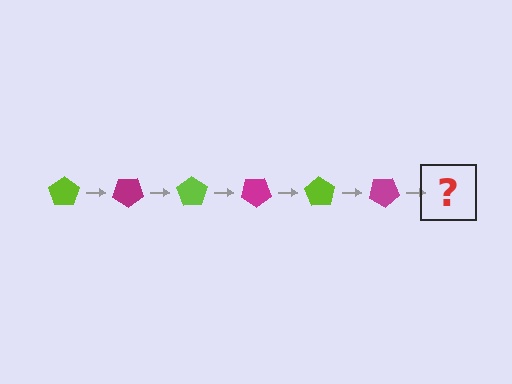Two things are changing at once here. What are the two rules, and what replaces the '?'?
The two rules are that it rotates 35 degrees each step and the color cycles through lime and magenta. The '?' should be a lime pentagon, rotated 210 degrees from the start.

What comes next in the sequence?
The next element should be a lime pentagon, rotated 210 degrees from the start.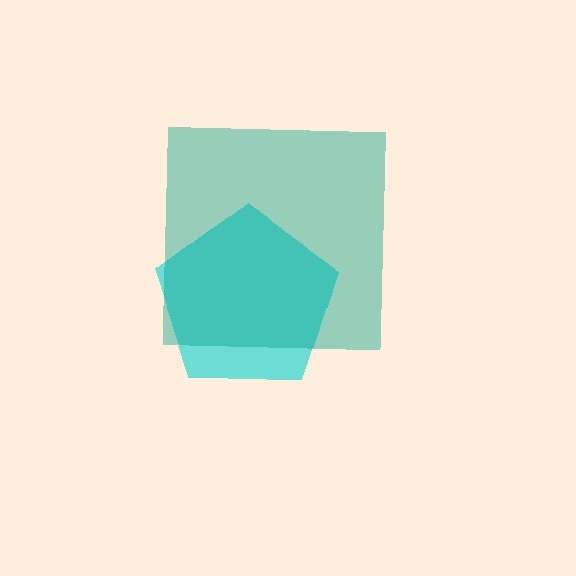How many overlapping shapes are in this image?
There are 2 overlapping shapes in the image.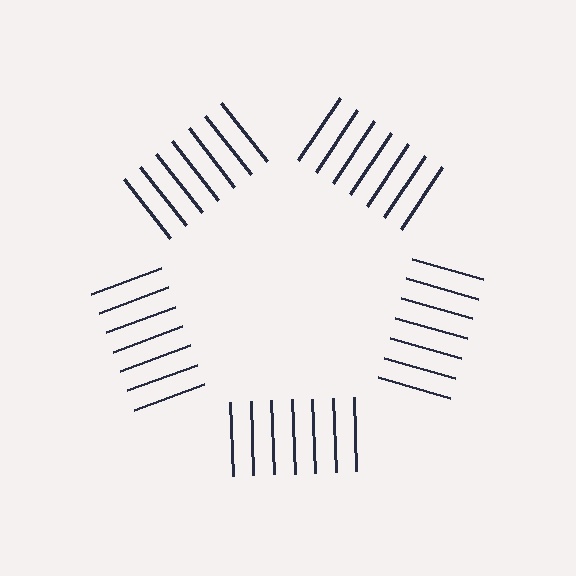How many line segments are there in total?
35 — 7 along each of the 5 edges.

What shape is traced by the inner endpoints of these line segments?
An illusory pentagon — the line segments terminate on its edges but no continuous stroke is drawn.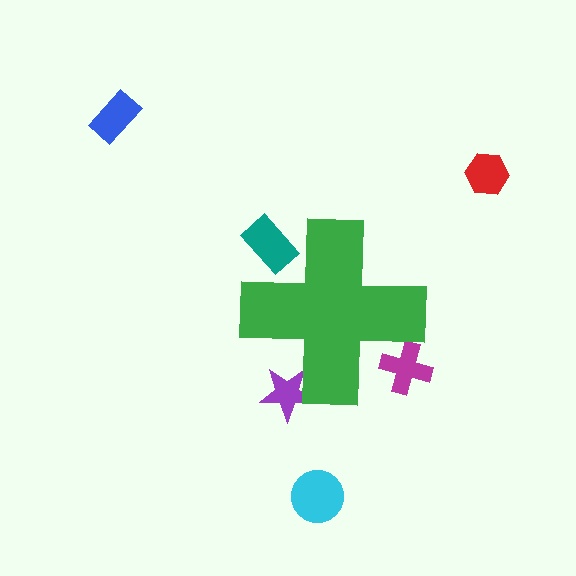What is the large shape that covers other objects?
A green cross.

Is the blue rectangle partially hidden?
No, the blue rectangle is fully visible.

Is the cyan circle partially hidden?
No, the cyan circle is fully visible.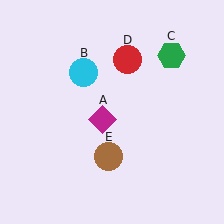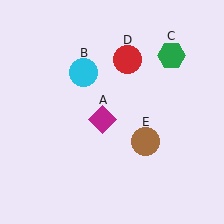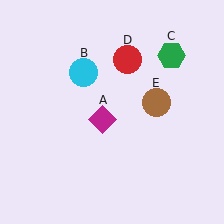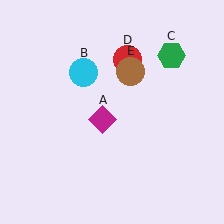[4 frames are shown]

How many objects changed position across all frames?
1 object changed position: brown circle (object E).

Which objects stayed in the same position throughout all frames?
Magenta diamond (object A) and cyan circle (object B) and green hexagon (object C) and red circle (object D) remained stationary.